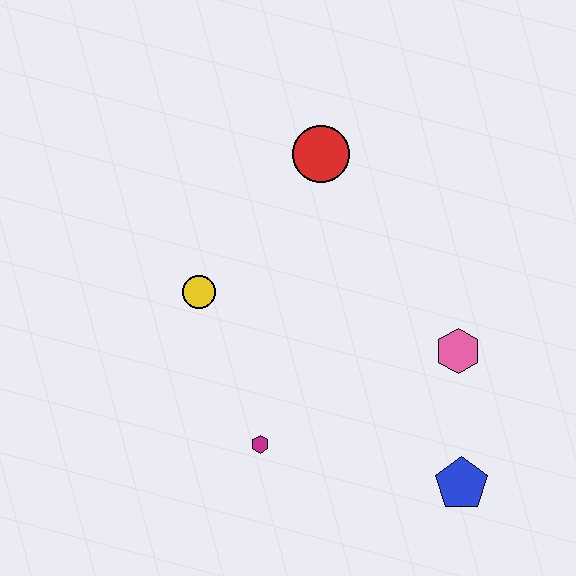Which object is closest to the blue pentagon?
The pink hexagon is closest to the blue pentagon.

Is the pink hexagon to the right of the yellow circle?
Yes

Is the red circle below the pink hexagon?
No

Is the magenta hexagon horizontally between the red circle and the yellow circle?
Yes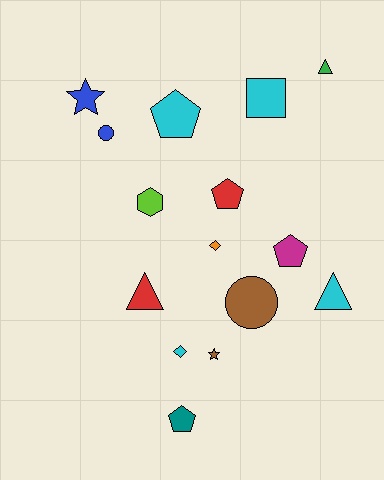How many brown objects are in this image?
There are 2 brown objects.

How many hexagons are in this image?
There is 1 hexagon.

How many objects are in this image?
There are 15 objects.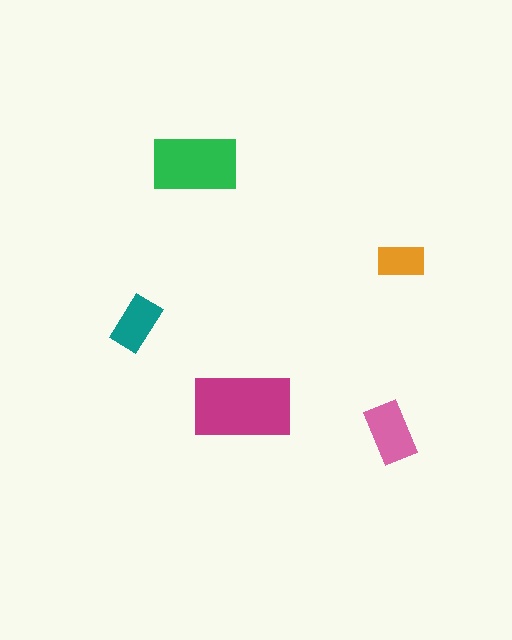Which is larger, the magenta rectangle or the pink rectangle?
The magenta one.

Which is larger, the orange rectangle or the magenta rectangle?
The magenta one.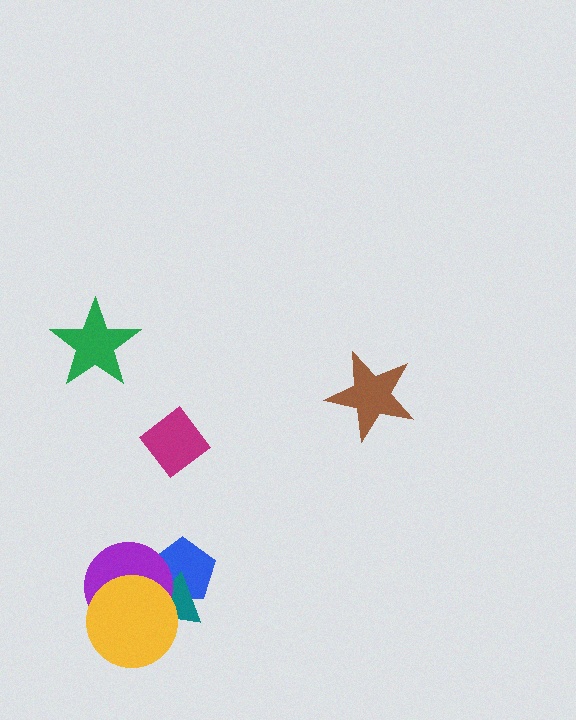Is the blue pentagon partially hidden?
Yes, it is partially covered by another shape.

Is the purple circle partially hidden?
Yes, it is partially covered by another shape.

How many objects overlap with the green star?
0 objects overlap with the green star.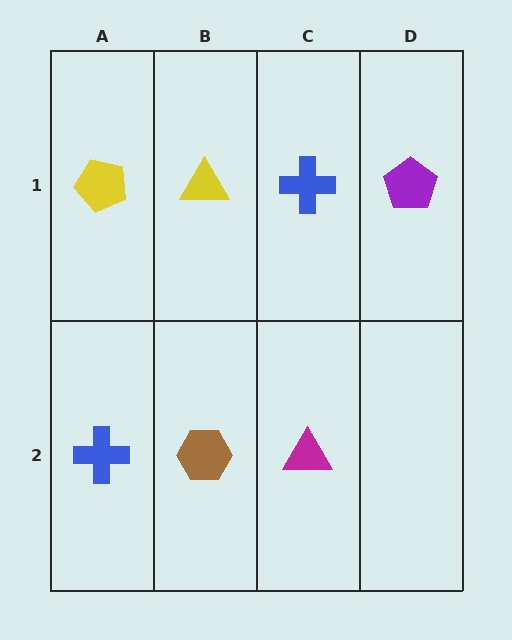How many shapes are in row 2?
3 shapes.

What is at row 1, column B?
A yellow triangle.